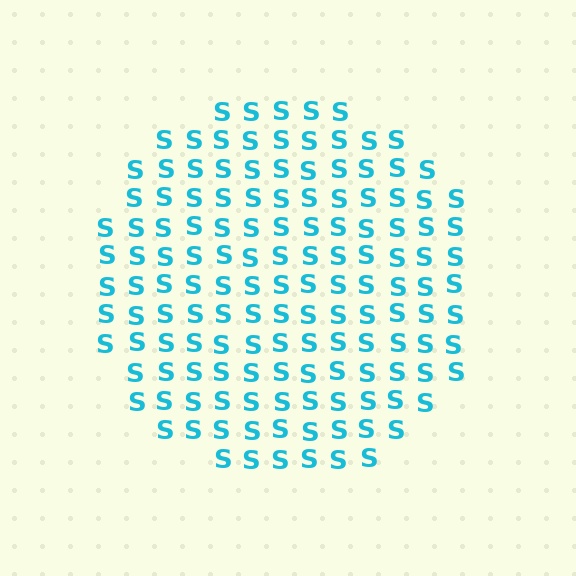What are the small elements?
The small elements are letter S's.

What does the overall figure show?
The overall figure shows a circle.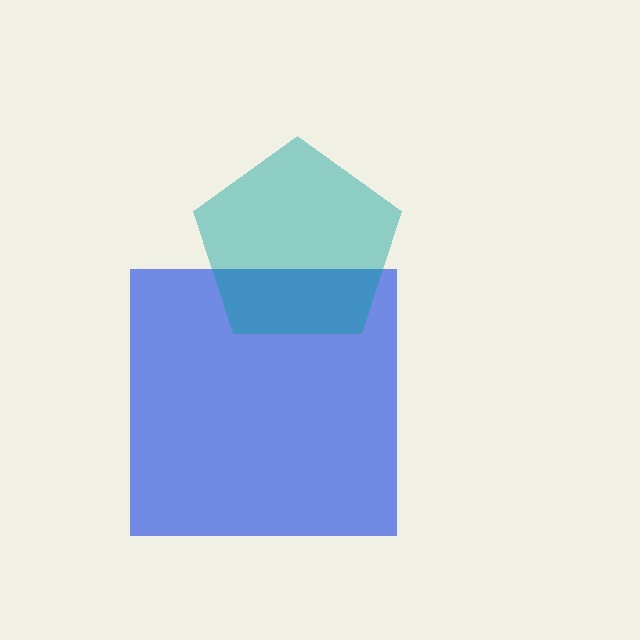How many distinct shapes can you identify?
There are 2 distinct shapes: a blue square, a teal pentagon.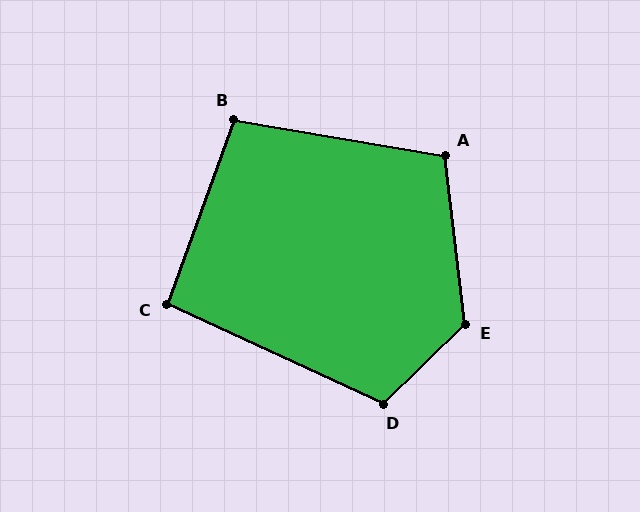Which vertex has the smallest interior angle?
C, at approximately 95 degrees.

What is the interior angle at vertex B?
Approximately 101 degrees (obtuse).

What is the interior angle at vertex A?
Approximately 106 degrees (obtuse).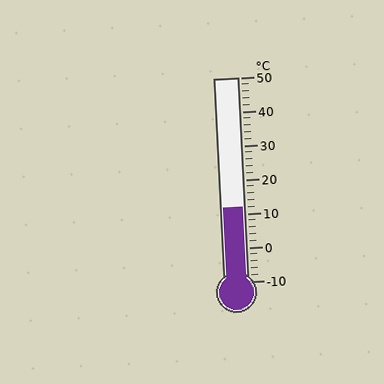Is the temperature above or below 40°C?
The temperature is below 40°C.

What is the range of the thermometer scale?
The thermometer scale ranges from -10°C to 50°C.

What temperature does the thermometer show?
The thermometer shows approximately 12°C.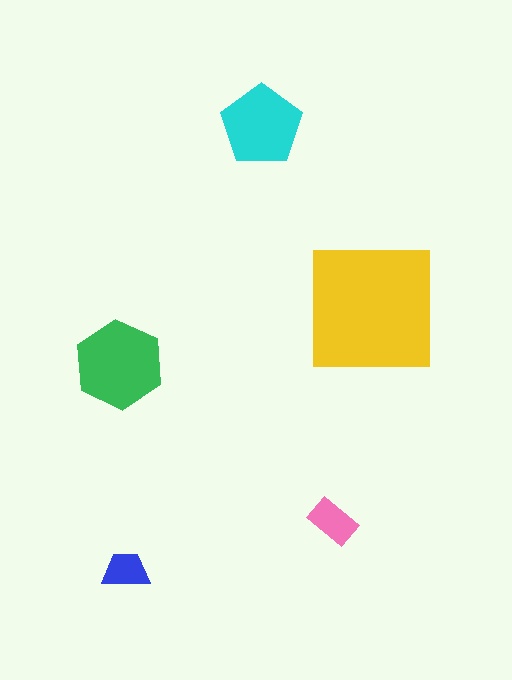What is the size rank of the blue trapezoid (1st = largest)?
5th.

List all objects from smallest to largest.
The blue trapezoid, the pink rectangle, the cyan pentagon, the green hexagon, the yellow square.